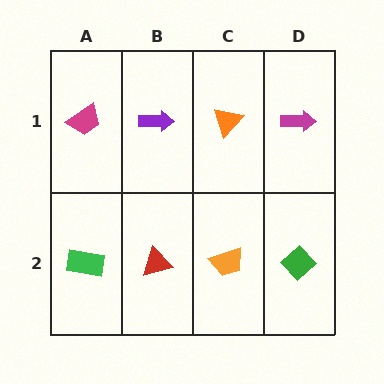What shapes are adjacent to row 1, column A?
A green rectangle (row 2, column A), a purple arrow (row 1, column B).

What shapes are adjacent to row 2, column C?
An orange triangle (row 1, column C), a red triangle (row 2, column B), a green diamond (row 2, column D).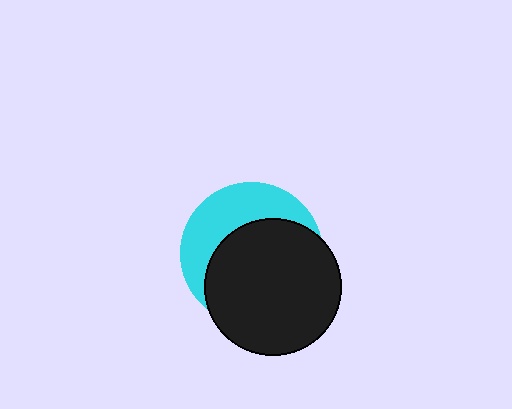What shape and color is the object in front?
The object in front is a black circle.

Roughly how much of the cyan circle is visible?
A small part of it is visible (roughly 38%).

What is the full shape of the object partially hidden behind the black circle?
The partially hidden object is a cyan circle.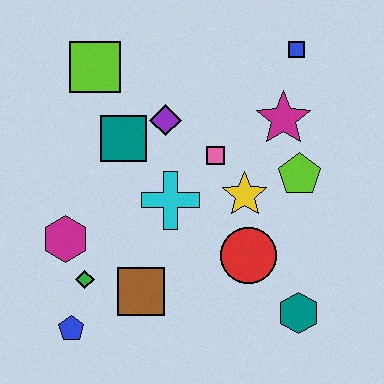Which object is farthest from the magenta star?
The blue pentagon is farthest from the magenta star.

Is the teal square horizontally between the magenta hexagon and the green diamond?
No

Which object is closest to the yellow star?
The pink square is closest to the yellow star.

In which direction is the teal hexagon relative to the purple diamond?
The teal hexagon is below the purple diamond.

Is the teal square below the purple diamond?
Yes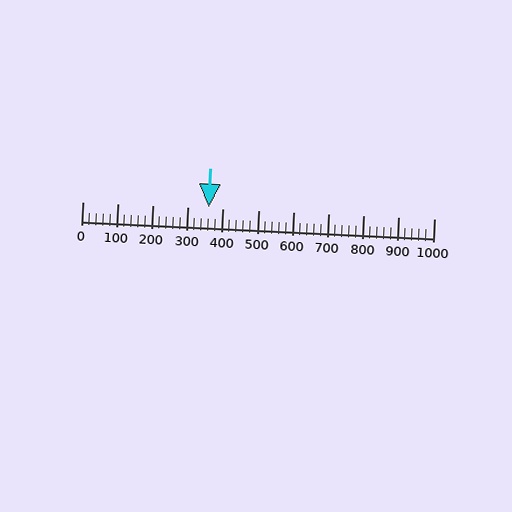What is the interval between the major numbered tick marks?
The major tick marks are spaced 100 units apart.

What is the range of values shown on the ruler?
The ruler shows values from 0 to 1000.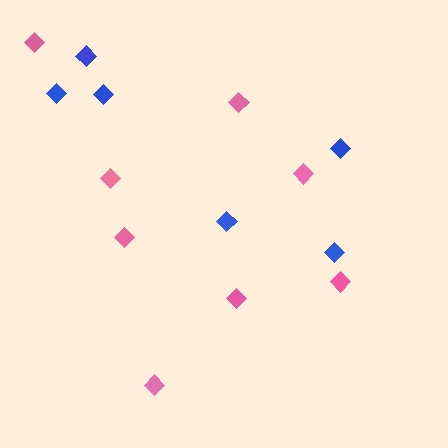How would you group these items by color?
There are 2 groups: one group of blue diamonds (6) and one group of pink diamonds (8).